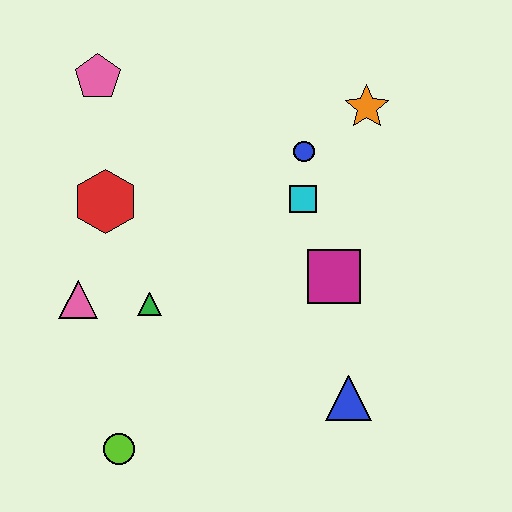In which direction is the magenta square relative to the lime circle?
The magenta square is to the right of the lime circle.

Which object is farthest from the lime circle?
The orange star is farthest from the lime circle.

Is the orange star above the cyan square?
Yes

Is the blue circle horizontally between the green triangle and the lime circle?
No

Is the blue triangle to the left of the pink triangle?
No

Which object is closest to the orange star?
The blue circle is closest to the orange star.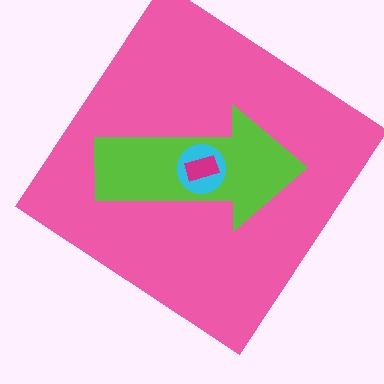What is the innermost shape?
The magenta rectangle.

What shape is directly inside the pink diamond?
The lime arrow.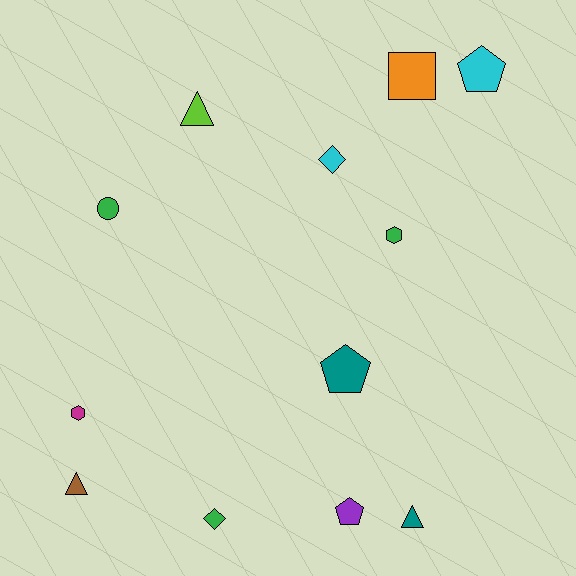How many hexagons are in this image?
There are 2 hexagons.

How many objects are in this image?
There are 12 objects.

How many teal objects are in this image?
There are 2 teal objects.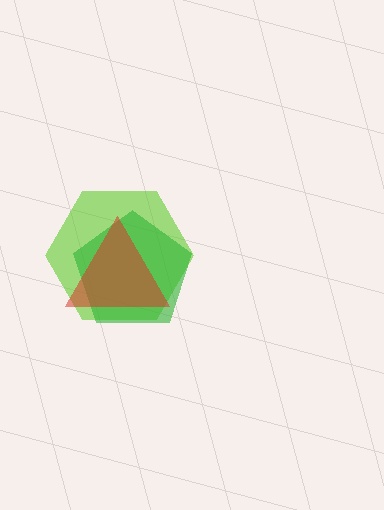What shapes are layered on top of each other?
The layered shapes are: a lime hexagon, a green pentagon, a red triangle.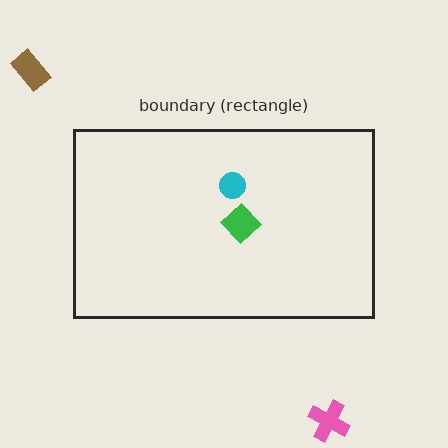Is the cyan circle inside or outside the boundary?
Inside.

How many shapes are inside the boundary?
2 inside, 2 outside.